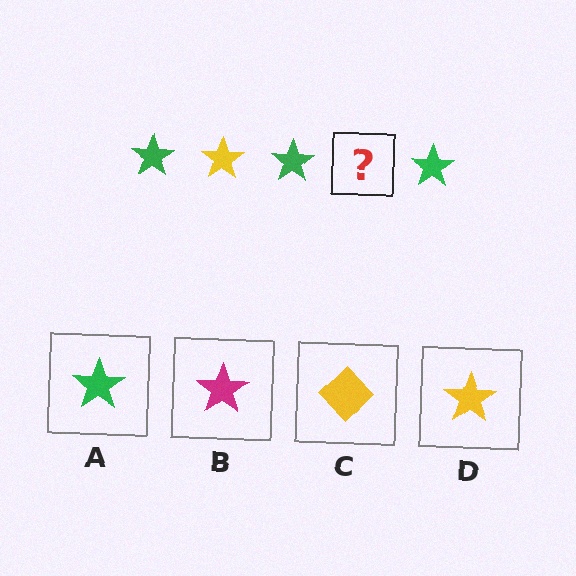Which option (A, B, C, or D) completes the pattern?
D.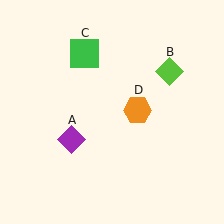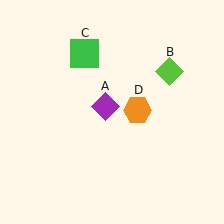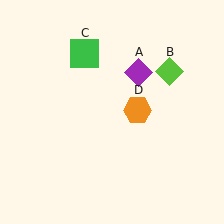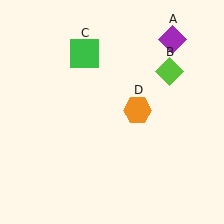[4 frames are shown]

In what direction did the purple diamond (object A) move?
The purple diamond (object A) moved up and to the right.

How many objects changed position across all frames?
1 object changed position: purple diamond (object A).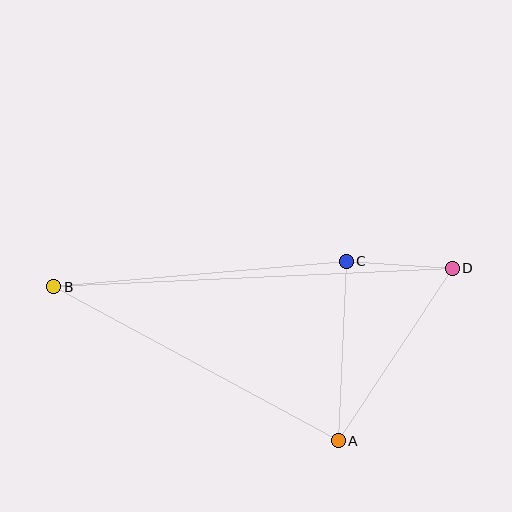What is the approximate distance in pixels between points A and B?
The distance between A and B is approximately 324 pixels.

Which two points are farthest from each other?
Points B and D are farthest from each other.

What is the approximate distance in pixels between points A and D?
The distance between A and D is approximately 207 pixels.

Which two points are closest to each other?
Points C and D are closest to each other.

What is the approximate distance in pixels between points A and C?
The distance between A and C is approximately 179 pixels.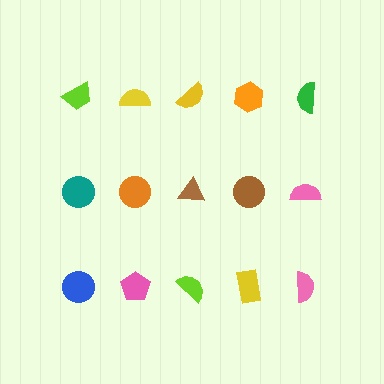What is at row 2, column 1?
A teal circle.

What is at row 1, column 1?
A lime trapezoid.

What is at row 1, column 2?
A yellow semicircle.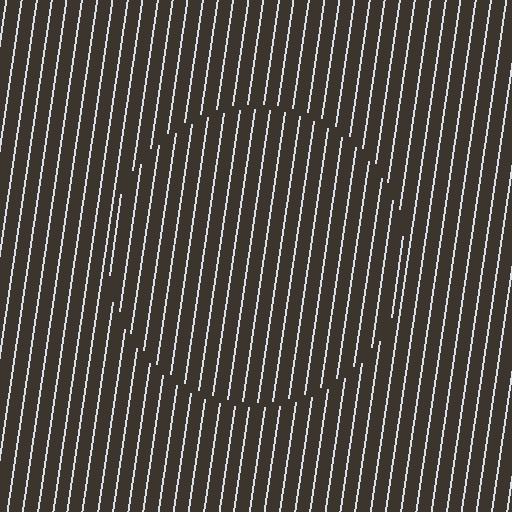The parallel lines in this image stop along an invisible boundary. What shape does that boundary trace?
An illusory circle. The interior of the shape contains the same grating, shifted by half a period — the contour is defined by the phase discontinuity where line-ends from the inner and outer gratings abut.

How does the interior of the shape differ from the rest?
The interior of the shape contains the same grating, shifted by half a period — the contour is defined by the phase discontinuity where line-ends from the inner and outer gratings abut.